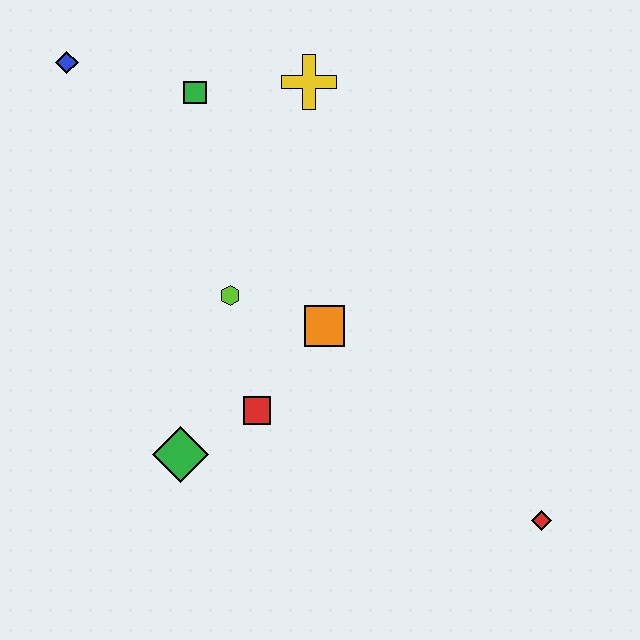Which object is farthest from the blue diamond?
The red diamond is farthest from the blue diamond.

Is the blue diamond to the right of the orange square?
No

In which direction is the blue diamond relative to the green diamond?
The blue diamond is above the green diamond.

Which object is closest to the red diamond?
The orange square is closest to the red diamond.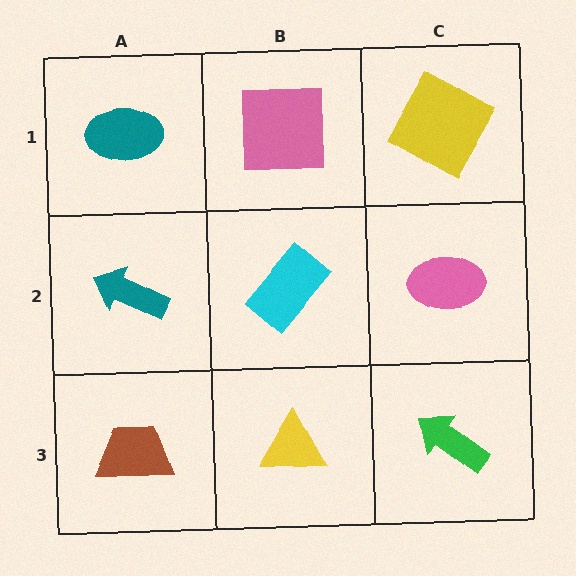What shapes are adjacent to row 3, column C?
A pink ellipse (row 2, column C), a yellow triangle (row 3, column B).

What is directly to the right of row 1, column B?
A yellow square.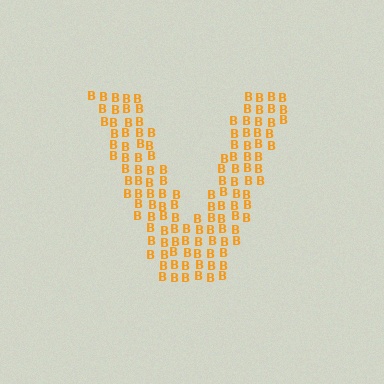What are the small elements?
The small elements are letter B's.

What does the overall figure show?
The overall figure shows the letter V.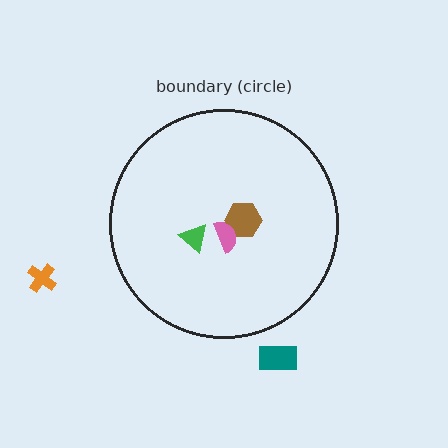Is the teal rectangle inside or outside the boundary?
Outside.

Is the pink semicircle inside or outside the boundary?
Inside.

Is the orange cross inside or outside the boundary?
Outside.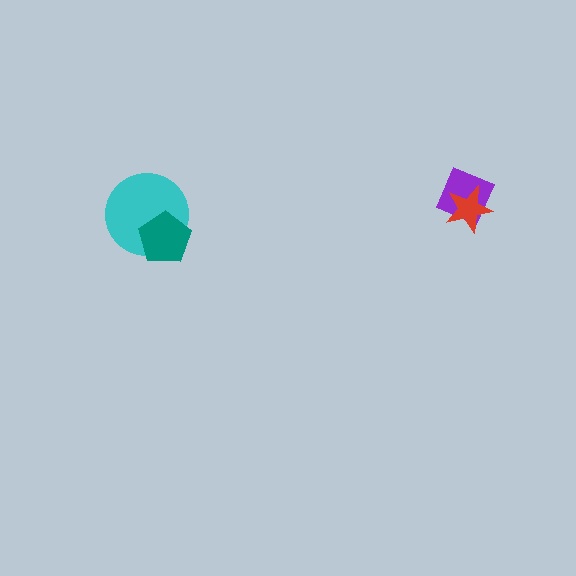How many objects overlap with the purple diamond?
1 object overlaps with the purple diamond.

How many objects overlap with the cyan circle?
1 object overlaps with the cyan circle.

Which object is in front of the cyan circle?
The teal pentagon is in front of the cyan circle.